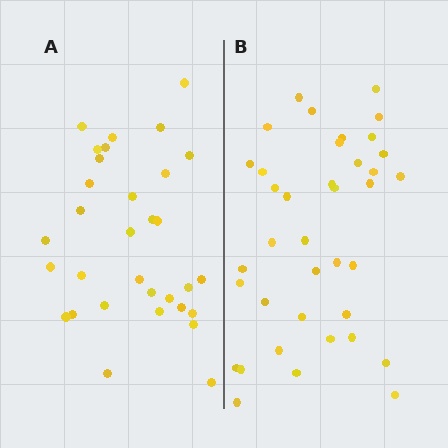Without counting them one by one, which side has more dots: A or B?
Region B (the right region) has more dots.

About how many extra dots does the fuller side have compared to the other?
Region B has about 6 more dots than region A.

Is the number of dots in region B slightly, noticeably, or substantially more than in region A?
Region B has only slightly more — the two regions are fairly close. The ratio is roughly 1.2 to 1.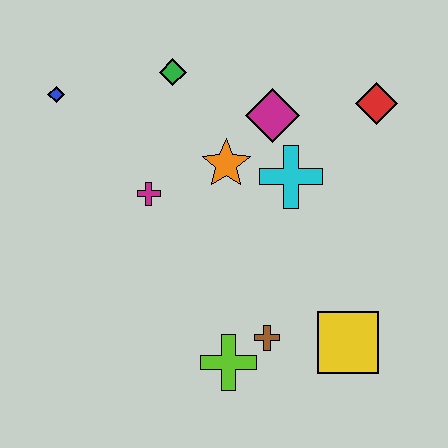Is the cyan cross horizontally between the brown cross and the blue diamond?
No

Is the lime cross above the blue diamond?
No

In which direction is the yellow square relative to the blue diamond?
The yellow square is to the right of the blue diamond.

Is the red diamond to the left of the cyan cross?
No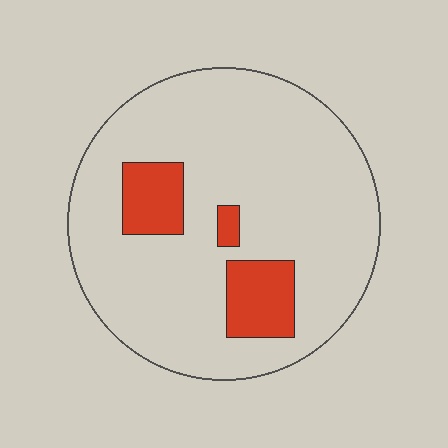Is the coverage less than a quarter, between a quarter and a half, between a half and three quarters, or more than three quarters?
Less than a quarter.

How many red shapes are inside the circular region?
3.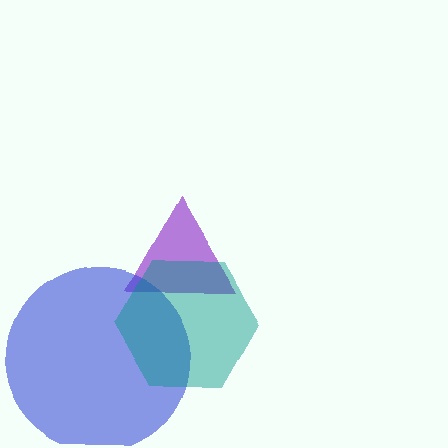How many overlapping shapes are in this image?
There are 3 overlapping shapes in the image.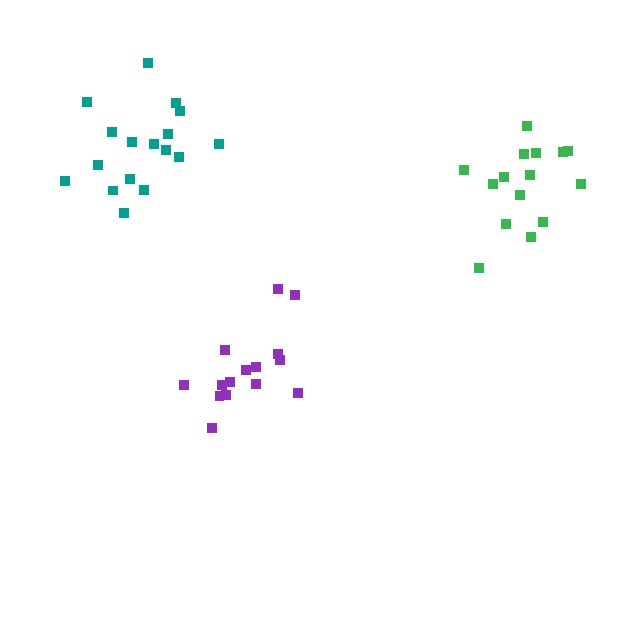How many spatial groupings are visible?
There are 3 spatial groupings.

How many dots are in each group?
Group 1: 17 dots, Group 2: 15 dots, Group 3: 15 dots (47 total).